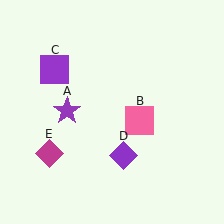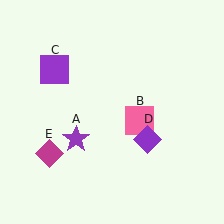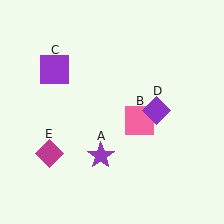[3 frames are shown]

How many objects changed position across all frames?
2 objects changed position: purple star (object A), purple diamond (object D).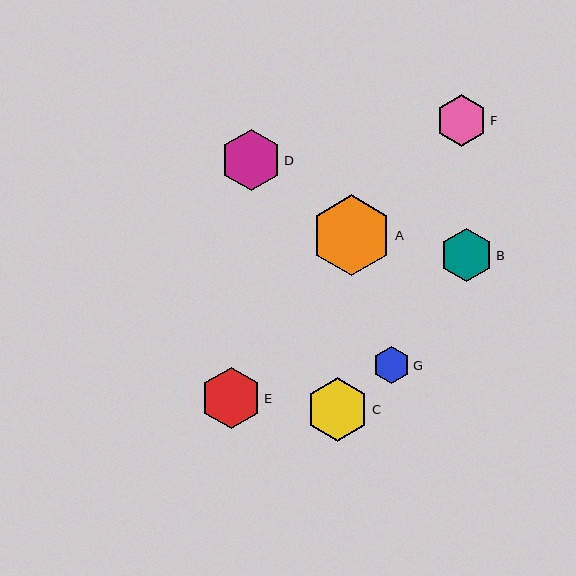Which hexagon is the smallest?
Hexagon G is the smallest with a size of approximately 37 pixels.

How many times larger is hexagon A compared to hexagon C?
Hexagon A is approximately 1.3 times the size of hexagon C.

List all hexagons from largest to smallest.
From largest to smallest: A, C, D, E, B, F, G.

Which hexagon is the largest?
Hexagon A is the largest with a size of approximately 81 pixels.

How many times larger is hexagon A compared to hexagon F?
Hexagon A is approximately 1.6 times the size of hexagon F.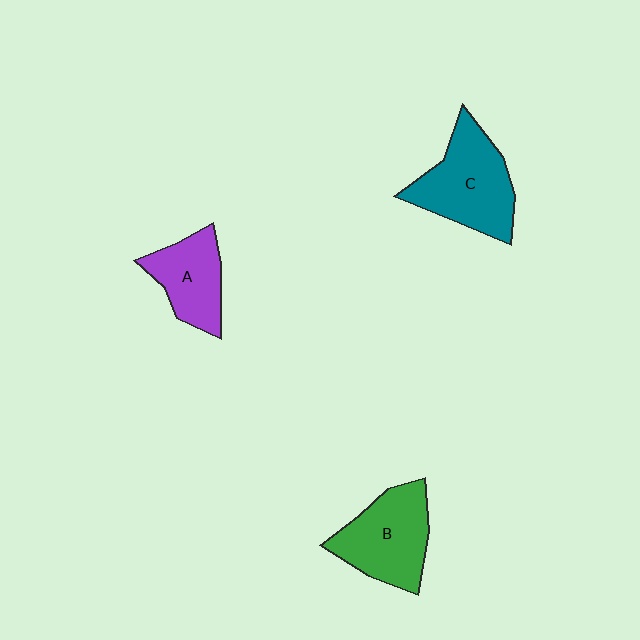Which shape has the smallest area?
Shape A (purple).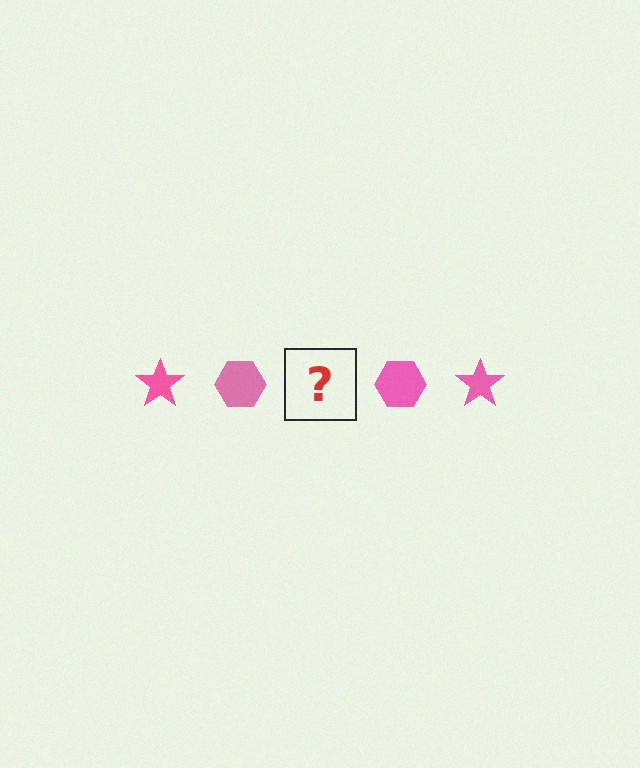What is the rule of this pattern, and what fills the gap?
The rule is that the pattern cycles through star, hexagon shapes in pink. The gap should be filled with a pink star.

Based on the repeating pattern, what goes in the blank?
The blank should be a pink star.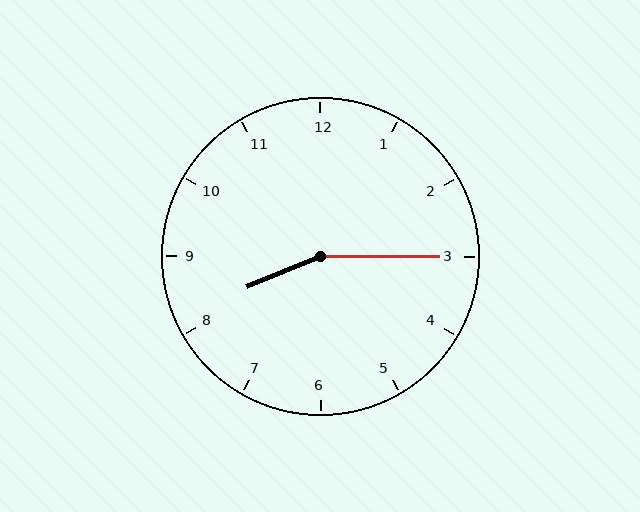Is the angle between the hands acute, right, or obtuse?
It is obtuse.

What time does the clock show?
8:15.